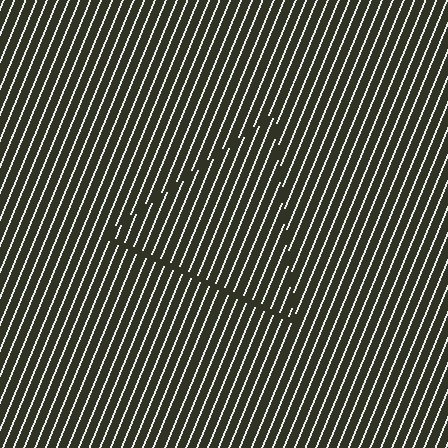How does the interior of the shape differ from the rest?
The interior of the shape contains the same grating, shifted by half a period — the contour is defined by the phase discontinuity where line-ends from the inner and outer gratings abut.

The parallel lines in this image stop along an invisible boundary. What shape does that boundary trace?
An illusory triangle. The interior of the shape contains the same grating, shifted by half a period — the contour is defined by the phase discontinuity where line-ends from the inner and outer gratings abut.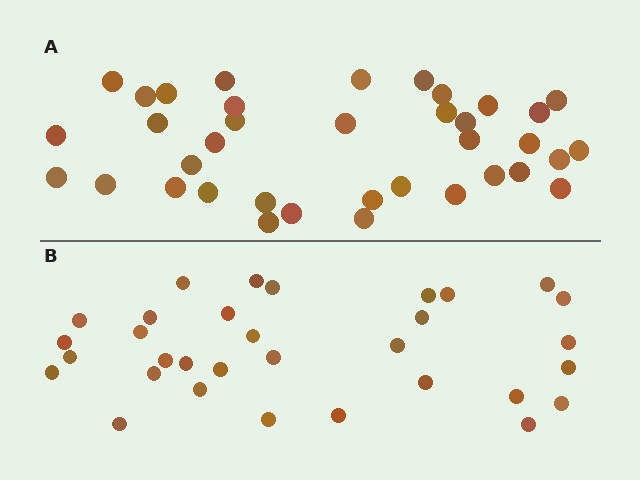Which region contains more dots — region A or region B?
Region A (the top region) has more dots.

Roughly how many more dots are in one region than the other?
Region A has about 5 more dots than region B.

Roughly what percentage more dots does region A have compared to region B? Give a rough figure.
About 15% more.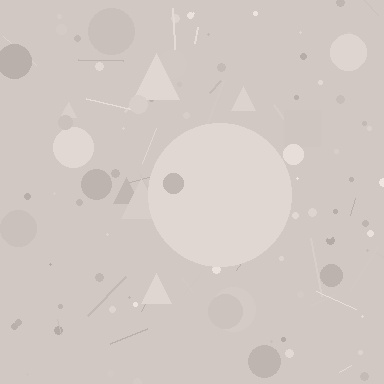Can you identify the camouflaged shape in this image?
The camouflaged shape is a circle.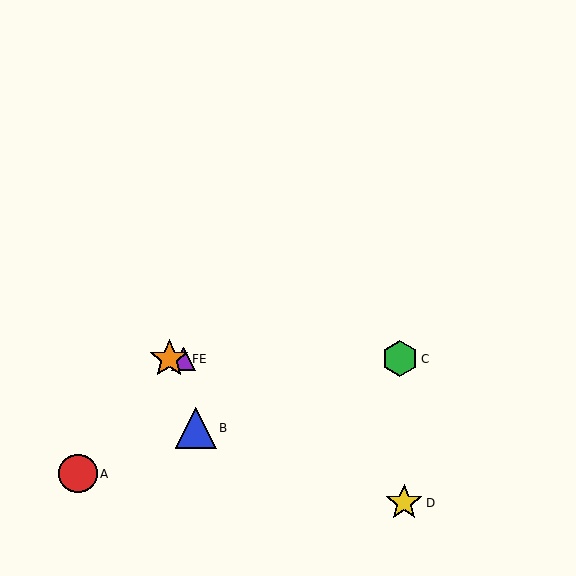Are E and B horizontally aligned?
No, E is at y≈359 and B is at y≈428.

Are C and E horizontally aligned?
Yes, both are at y≈359.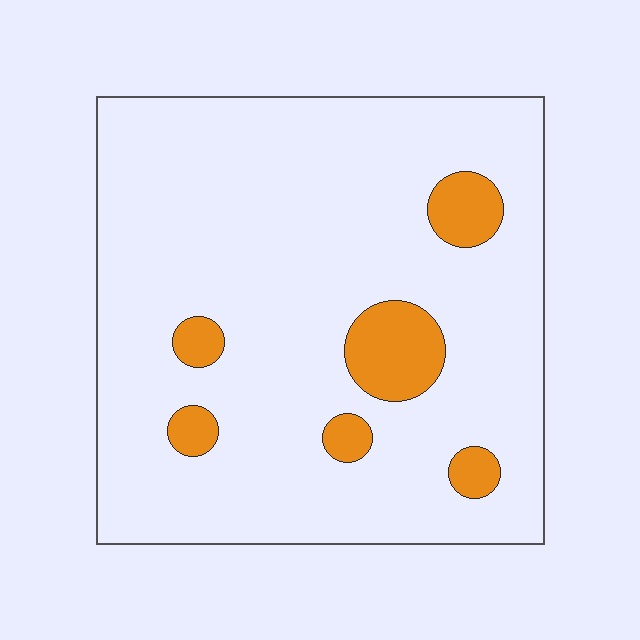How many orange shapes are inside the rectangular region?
6.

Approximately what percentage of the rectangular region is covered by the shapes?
Approximately 10%.